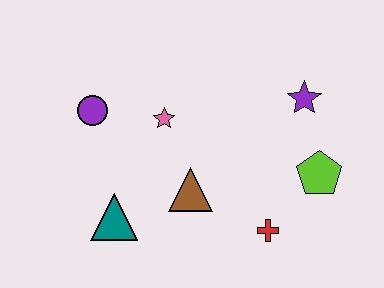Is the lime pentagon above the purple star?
No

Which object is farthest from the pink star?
The lime pentagon is farthest from the pink star.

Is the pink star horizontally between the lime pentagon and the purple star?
No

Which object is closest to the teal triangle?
The brown triangle is closest to the teal triangle.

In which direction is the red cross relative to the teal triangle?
The red cross is to the right of the teal triangle.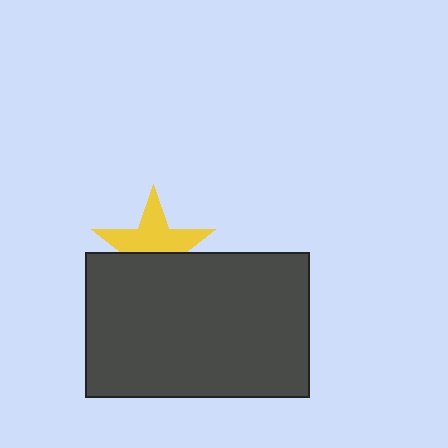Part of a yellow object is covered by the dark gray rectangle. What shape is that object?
It is a star.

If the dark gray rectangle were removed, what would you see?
You would see the complete yellow star.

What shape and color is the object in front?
The object in front is a dark gray rectangle.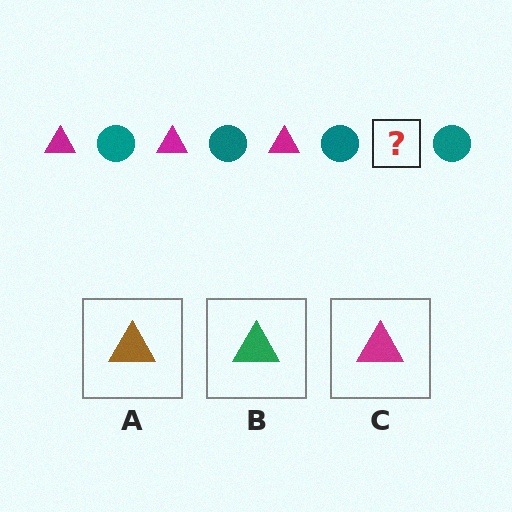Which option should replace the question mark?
Option C.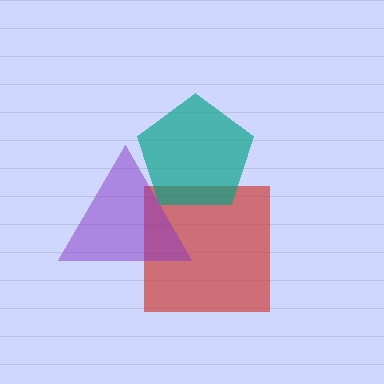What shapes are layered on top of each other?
The layered shapes are: a red square, a teal pentagon, a purple triangle.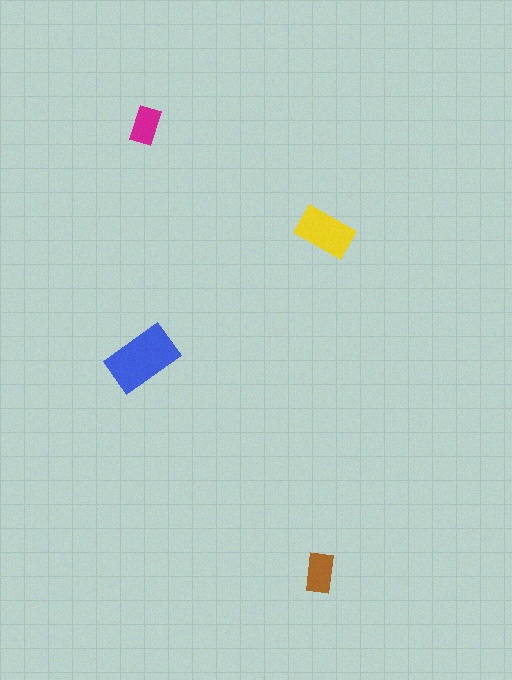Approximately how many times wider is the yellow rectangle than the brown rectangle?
About 1.5 times wider.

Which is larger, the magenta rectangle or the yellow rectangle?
The yellow one.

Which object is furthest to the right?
The yellow rectangle is rightmost.